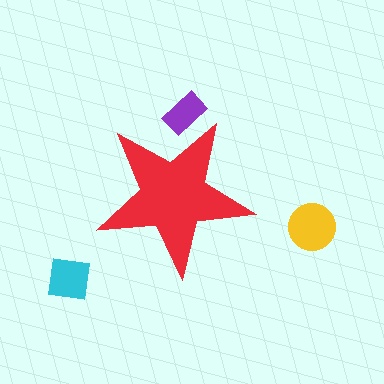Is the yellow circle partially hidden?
No, the yellow circle is fully visible.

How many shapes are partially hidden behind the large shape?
1 shape is partially hidden.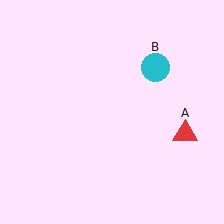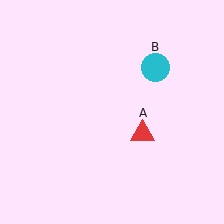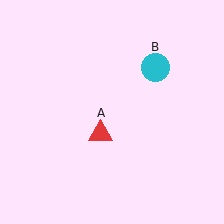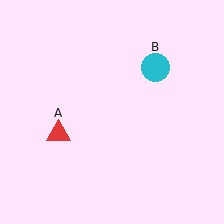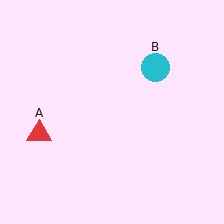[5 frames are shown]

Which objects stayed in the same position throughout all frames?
Cyan circle (object B) remained stationary.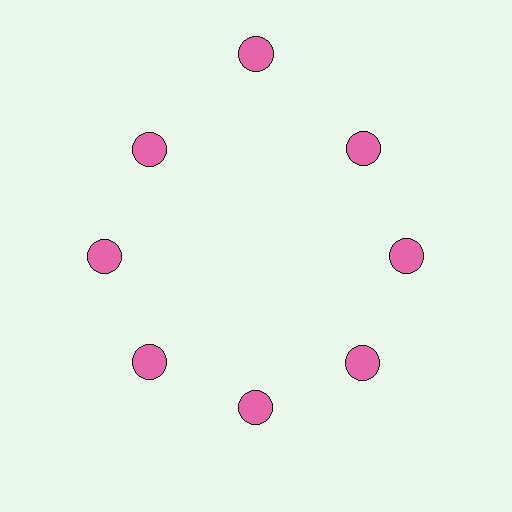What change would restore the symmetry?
The symmetry would be restored by moving it inward, back onto the ring so that all 8 circles sit at equal angles and equal distance from the center.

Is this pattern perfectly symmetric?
No. The 8 pink circles are arranged in a ring, but one element near the 12 o'clock position is pushed outward from the center, breaking the 8-fold rotational symmetry.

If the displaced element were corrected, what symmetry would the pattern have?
It would have 8-fold rotational symmetry — the pattern would map onto itself every 45 degrees.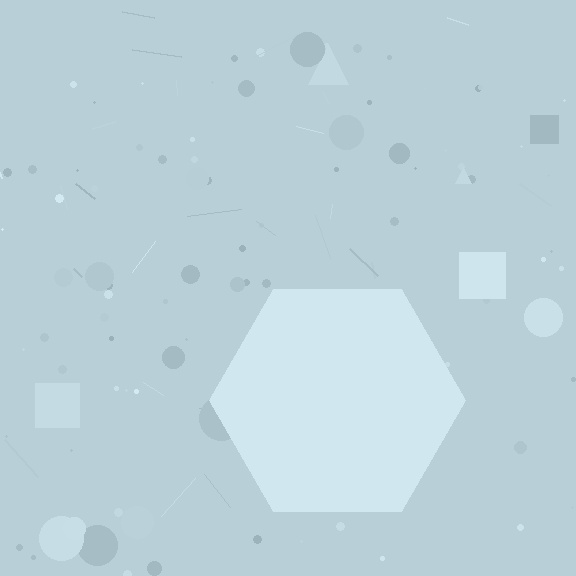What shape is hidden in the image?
A hexagon is hidden in the image.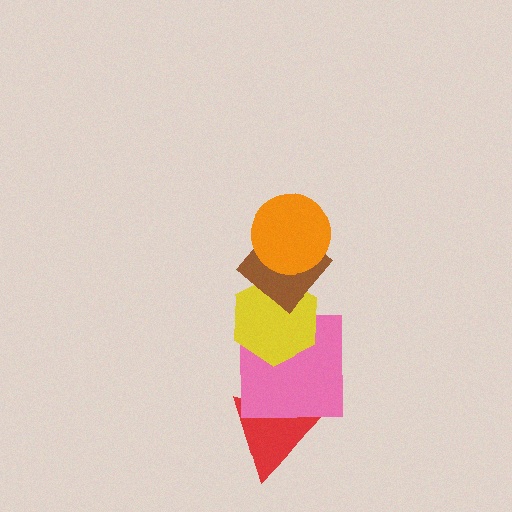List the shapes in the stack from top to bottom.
From top to bottom: the orange circle, the brown diamond, the yellow hexagon, the pink square, the red triangle.